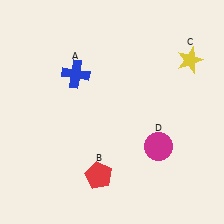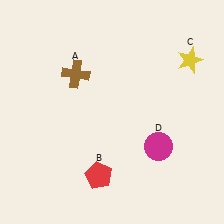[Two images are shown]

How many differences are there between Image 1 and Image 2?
There is 1 difference between the two images.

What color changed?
The cross (A) changed from blue in Image 1 to brown in Image 2.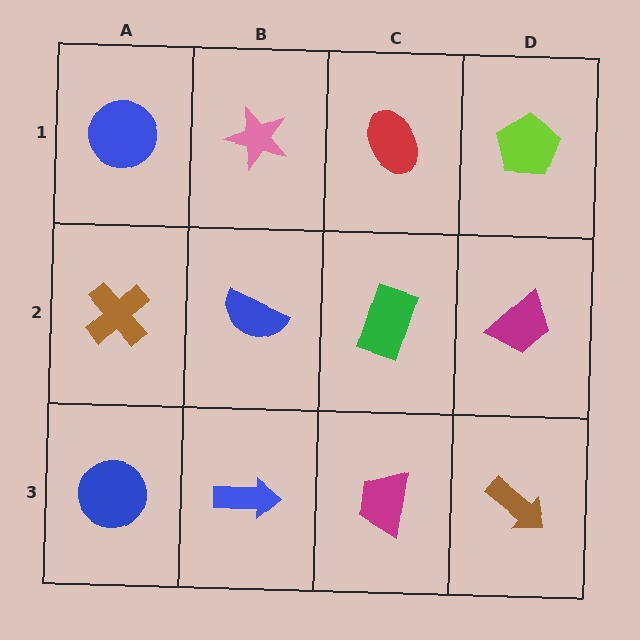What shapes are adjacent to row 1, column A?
A brown cross (row 2, column A), a pink star (row 1, column B).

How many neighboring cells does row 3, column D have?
2.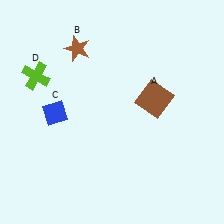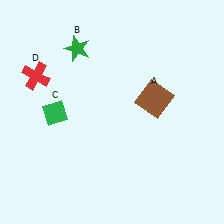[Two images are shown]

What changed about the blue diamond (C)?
In Image 1, C is blue. In Image 2, it changed to green.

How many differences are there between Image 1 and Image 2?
There are 3 differences between the two images.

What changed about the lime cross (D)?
In Image 1, D is lime. In Image 2, it changed to red.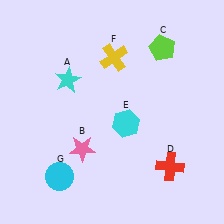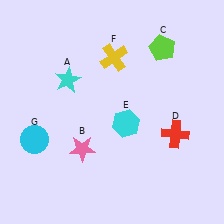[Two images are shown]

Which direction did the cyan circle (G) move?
The cyan circle (G) moved up.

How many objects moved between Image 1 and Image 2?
2 objects moved between the two images.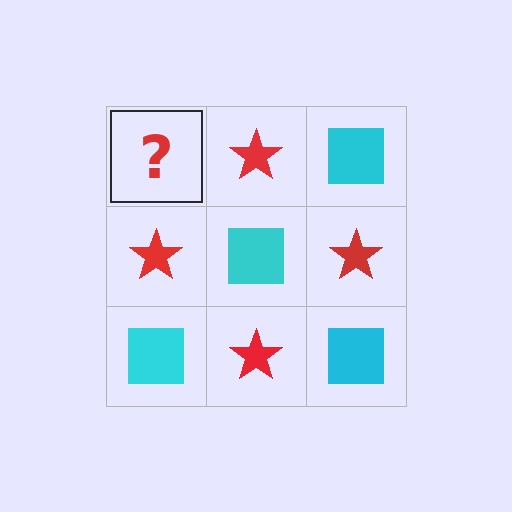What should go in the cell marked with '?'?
The missing cell should contain a cyan square.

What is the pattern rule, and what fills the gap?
The rule is that it alternates cyan square and red star in a checkerboard pattern. The gap should be filled with a cyan square.